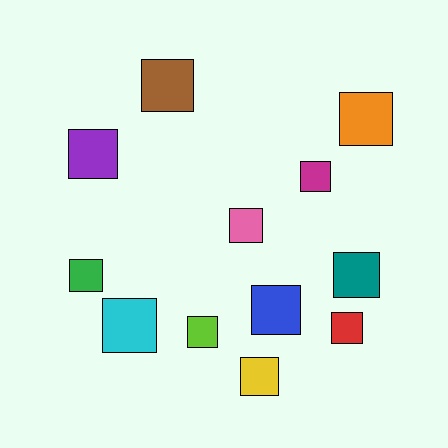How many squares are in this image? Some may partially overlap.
There are 12 squares.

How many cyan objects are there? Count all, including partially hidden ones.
There is 1 cyan object.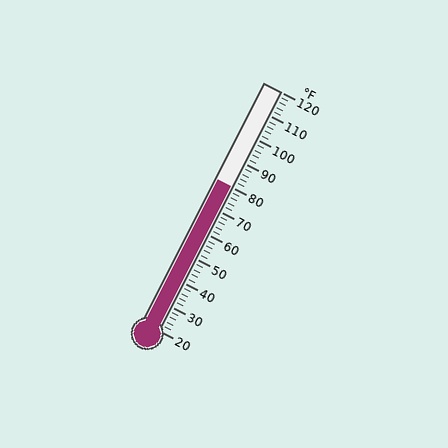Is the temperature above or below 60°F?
The temperature is above 60°F.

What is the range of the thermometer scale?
The thermometer scale ranges from 20°F to 120°F.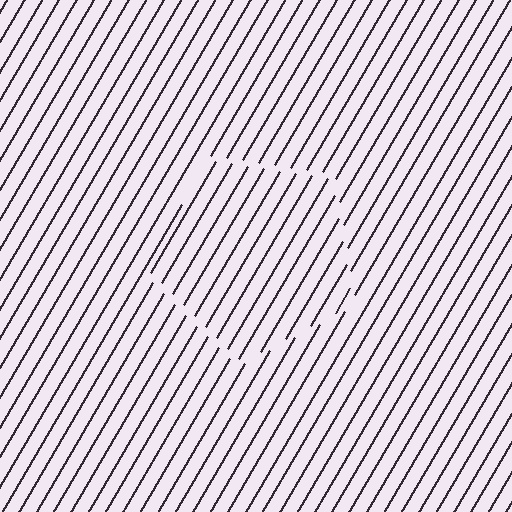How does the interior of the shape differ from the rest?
The interior of the shape contains the same grating, shifted by half a period — the contour is defined by the phase discontinuity where line-ends from the inner and outer gratings abut.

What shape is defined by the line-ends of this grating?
An illusory pentagon. The interior of the shape contains the same grating, shifted by half a period — the contour is defined by the phase discontinuity where line-ends from the inner and outer gratings abut.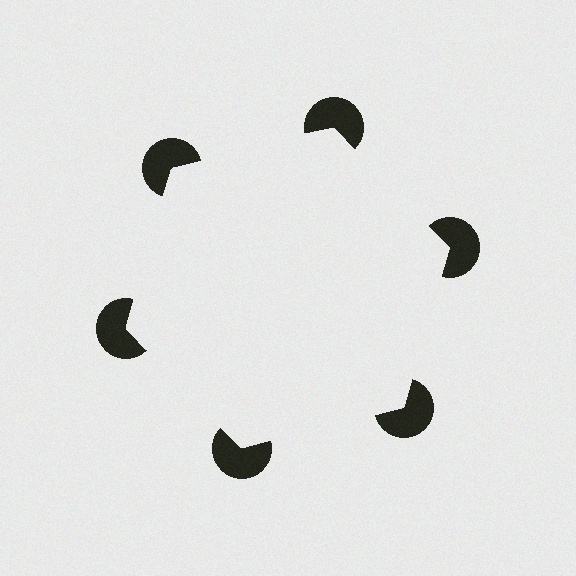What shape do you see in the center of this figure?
An illusory hexagon — its edges are inferred from the aligned wedge cuts in the pac-man discs, not physically drawn.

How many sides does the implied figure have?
6 sides.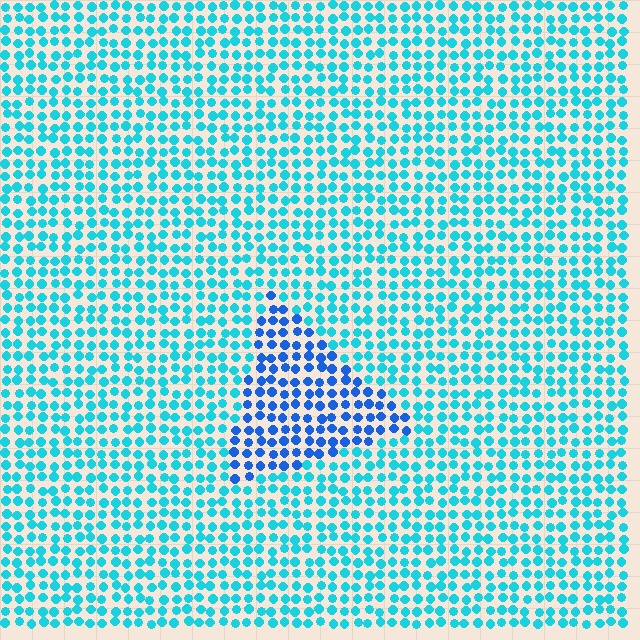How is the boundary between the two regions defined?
The boundary is defined purely by a slight shift in hue (about 34 degrees). Spacing, size, and orientation are identical on both sides.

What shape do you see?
I see a triangle.